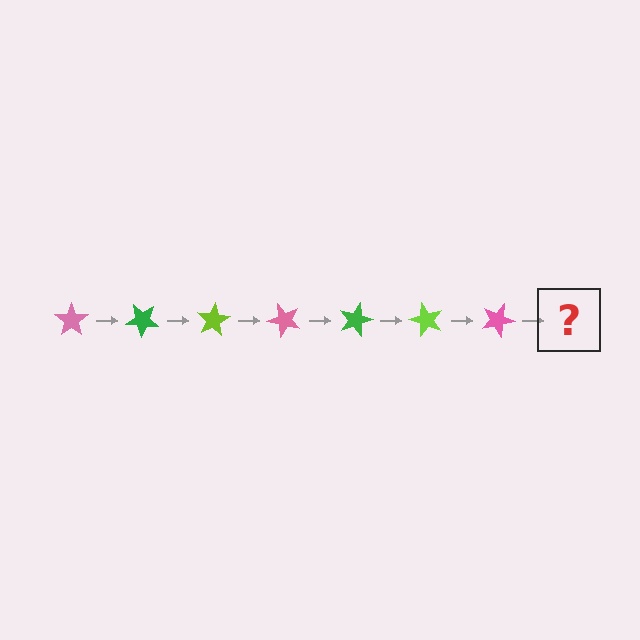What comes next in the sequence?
The next element should be a green star, rotated 280 degrees from the start.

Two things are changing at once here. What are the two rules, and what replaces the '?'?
The two rules are that it rotates 40 degrees each step and the color cycles through pink, green, and lime. The '?' should be a green star, rotated 280 degrees from the start.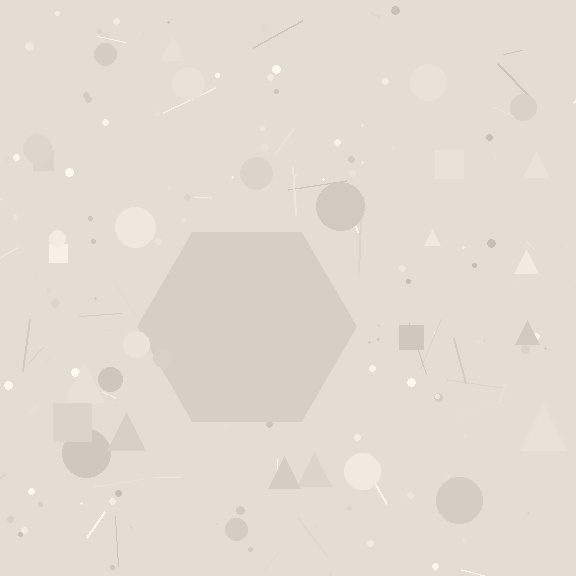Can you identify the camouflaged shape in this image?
The camouflaged shape is a hexagon.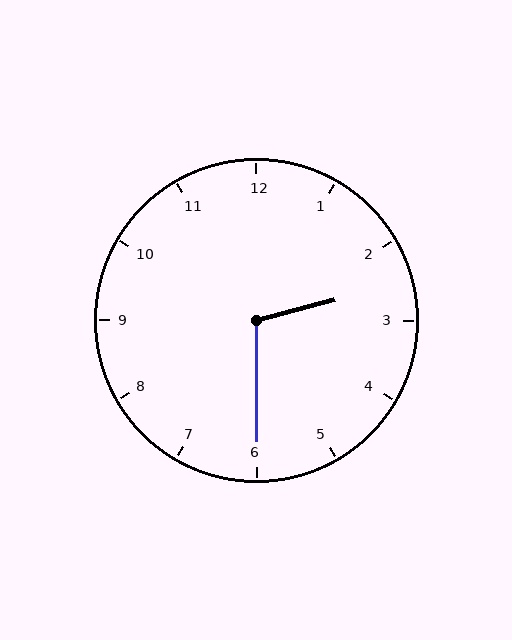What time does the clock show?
2:30.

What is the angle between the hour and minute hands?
Approximately 105 degrees.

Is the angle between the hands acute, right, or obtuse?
It is obtuse.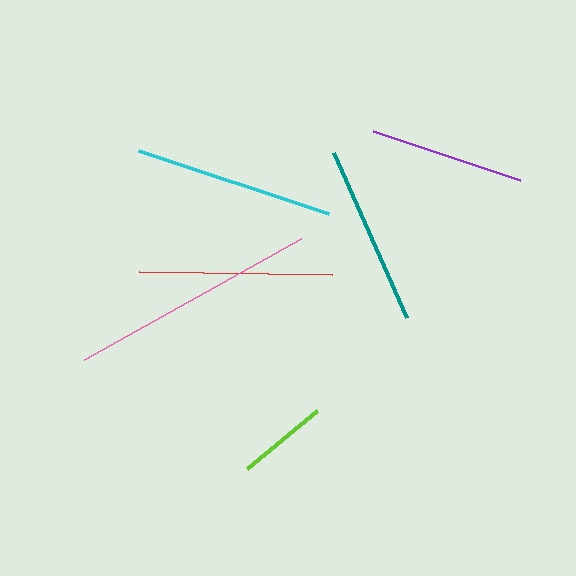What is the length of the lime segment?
The lime segment is approximately 91 pixels long.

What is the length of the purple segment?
The purple segment is approximately 154 pixels long.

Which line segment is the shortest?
The lime line is the shortest at approximately 91 pixels.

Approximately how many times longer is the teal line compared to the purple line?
The teal line is approximately 1.2 times the length of the purple line.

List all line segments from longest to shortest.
From longest to shortest: pink, cyan, red, teal, purple, lime.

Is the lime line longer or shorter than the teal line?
The teal line is longer than the lime line.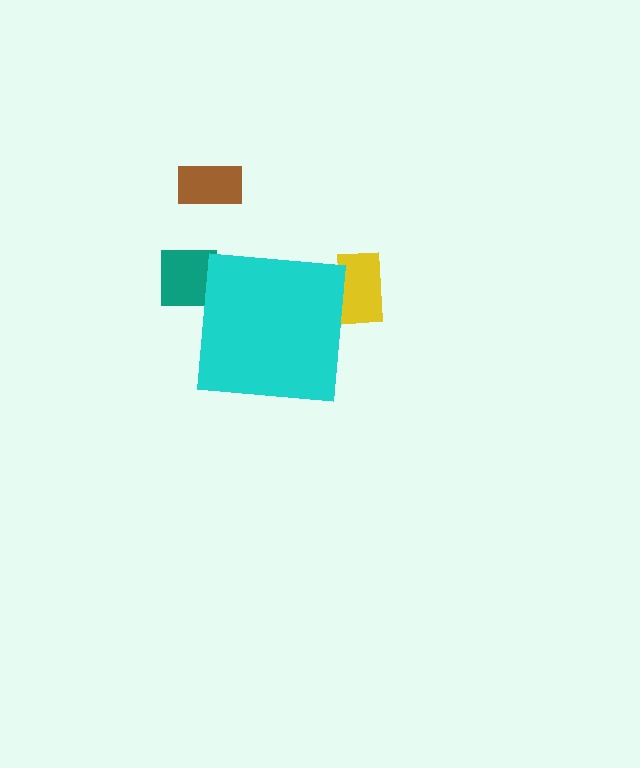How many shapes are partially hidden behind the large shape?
2 shapes are partially hidden.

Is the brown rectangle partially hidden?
No, the brown rectangle is fully visible.